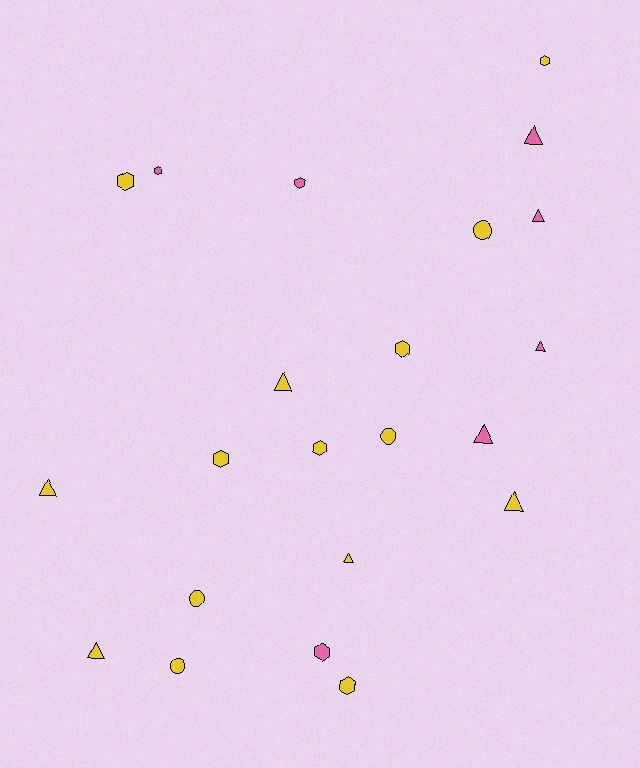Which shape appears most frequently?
Triangle, with 9 objects.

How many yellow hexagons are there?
There are 6 yellow hexagons.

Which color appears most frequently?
Yellow, with 15 objects.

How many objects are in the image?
There are 22 objects.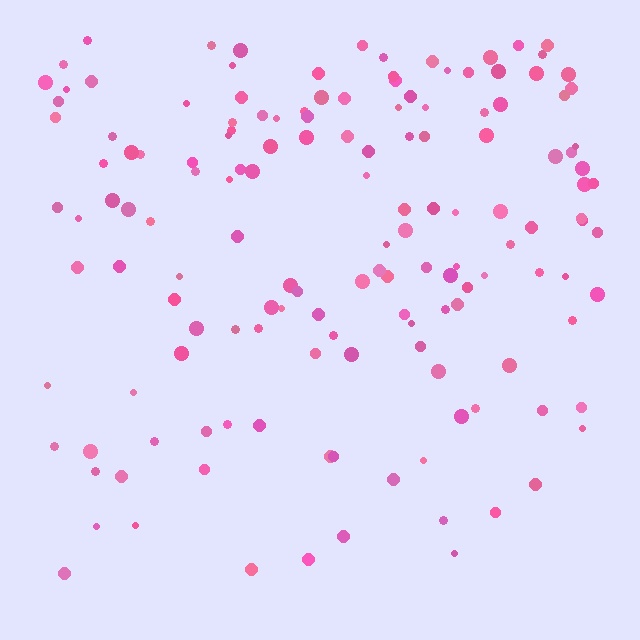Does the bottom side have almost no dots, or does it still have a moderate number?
Still a moderate number, just noticeably fewer than the top.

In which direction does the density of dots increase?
From bottom to top, with the top side densest.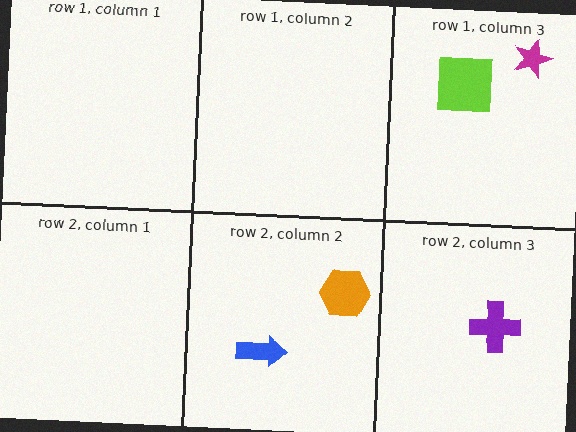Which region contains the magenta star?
The row 1, column 3 region.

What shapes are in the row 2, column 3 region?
The purple cross.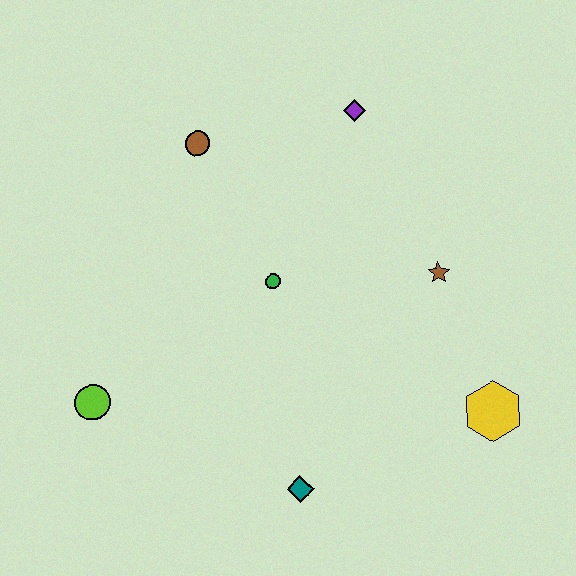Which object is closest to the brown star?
The yellow hexagon is closest to the brown star.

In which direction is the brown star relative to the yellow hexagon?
The brown star is above the yellow hexagon.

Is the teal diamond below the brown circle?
Yes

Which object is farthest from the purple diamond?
The lime circle is farthest from the purple diamond.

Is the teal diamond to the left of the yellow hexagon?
Yes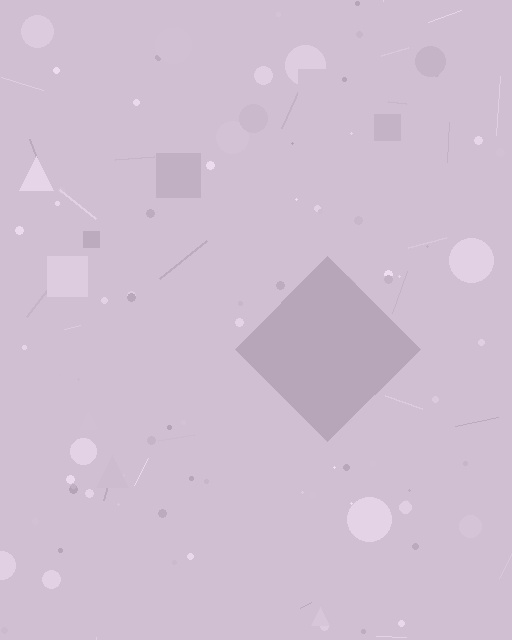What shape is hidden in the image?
A diamond is hidden in the image.